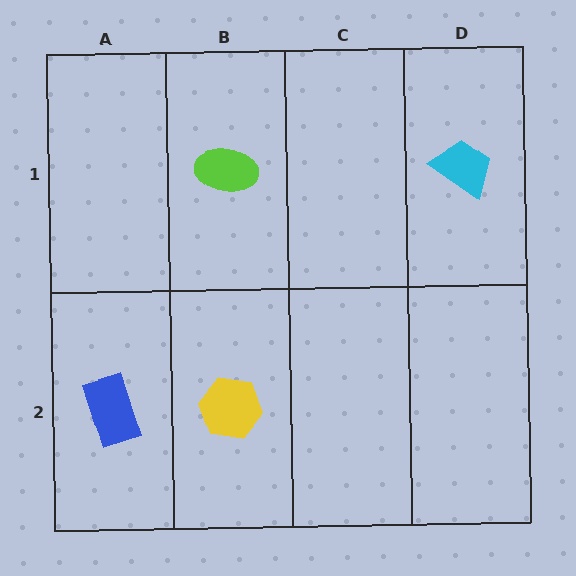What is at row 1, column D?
A cyan trapezoid.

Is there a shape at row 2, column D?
No, that cell is empty.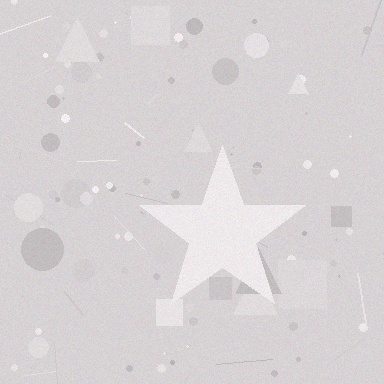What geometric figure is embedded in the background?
A star is embedded in the background.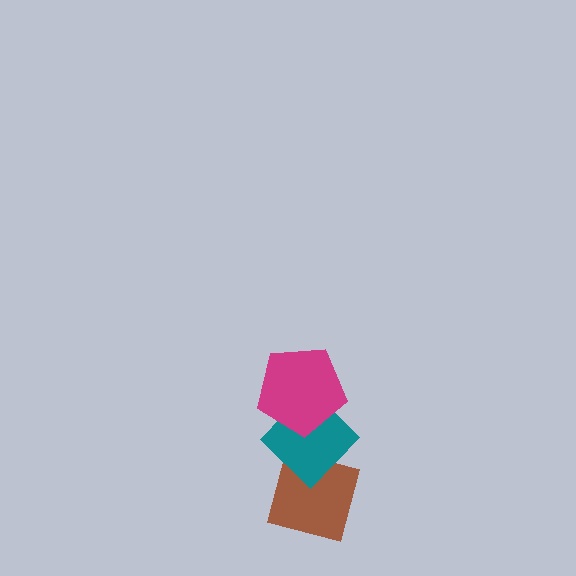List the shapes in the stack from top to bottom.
From top to bottom: the magenta pentagon, the teal diamond, the brown square.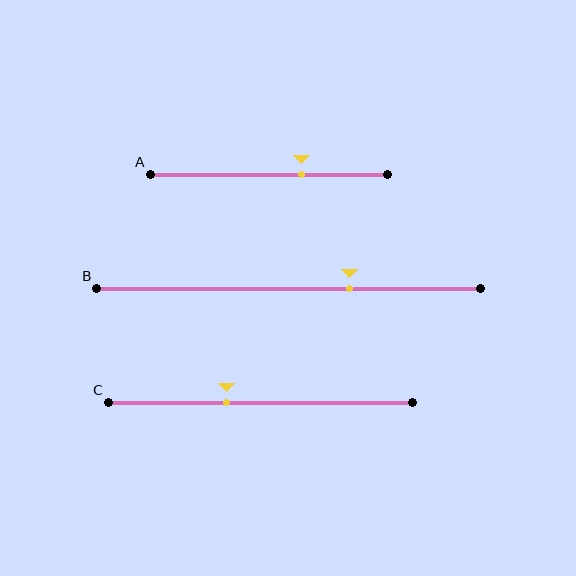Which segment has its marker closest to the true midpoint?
Segment C has its marker closest to the true midpoint.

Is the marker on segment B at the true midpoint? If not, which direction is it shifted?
No, the marker on segment B is shifted to the right by about 16% of the segment length.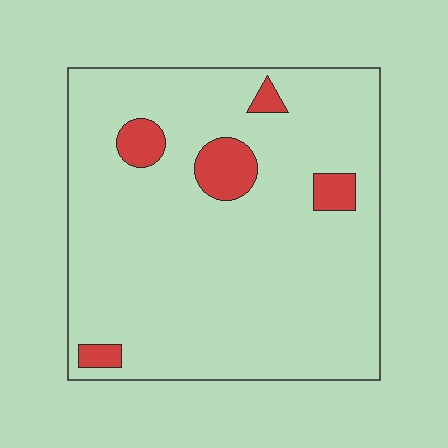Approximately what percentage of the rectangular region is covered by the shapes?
Approximately 10%.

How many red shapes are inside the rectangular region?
5.